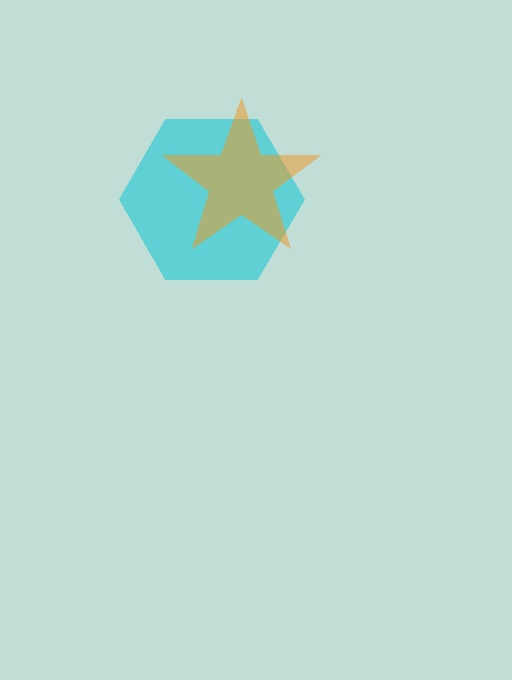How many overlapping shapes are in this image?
There are 2 overlapping shapes in the image.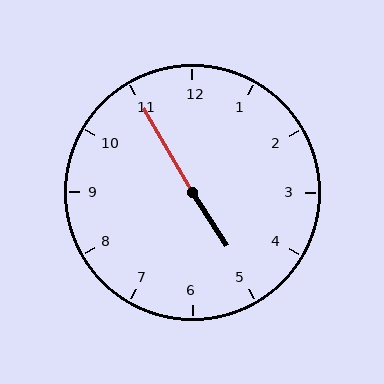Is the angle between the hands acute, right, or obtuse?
It is obtuse.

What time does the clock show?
4:55.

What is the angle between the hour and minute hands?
Approximately 178 degrees.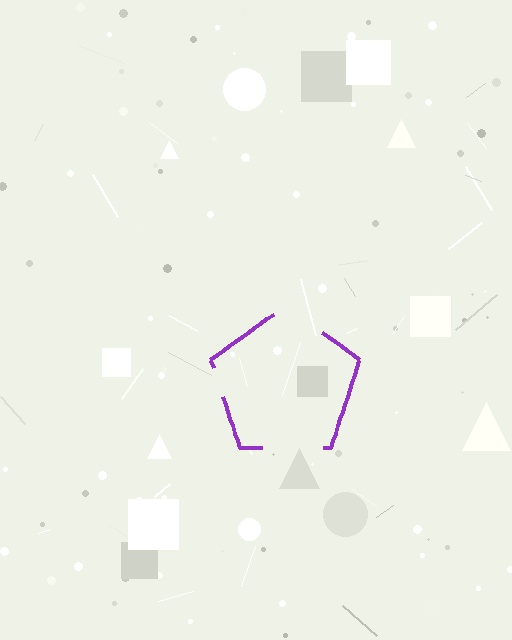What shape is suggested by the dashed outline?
The dashed outline suggests a pentagon.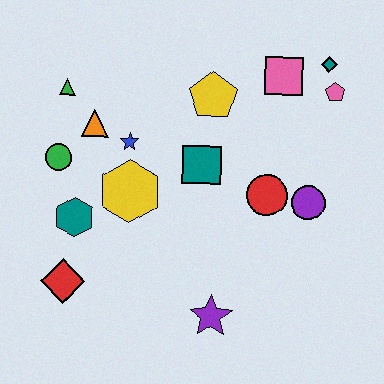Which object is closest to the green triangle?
The orange triangle is closest to the green triangle.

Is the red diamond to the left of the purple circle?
Yes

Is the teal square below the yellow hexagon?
No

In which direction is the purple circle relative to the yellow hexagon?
The purple circle is to the right of the yellow hexagon.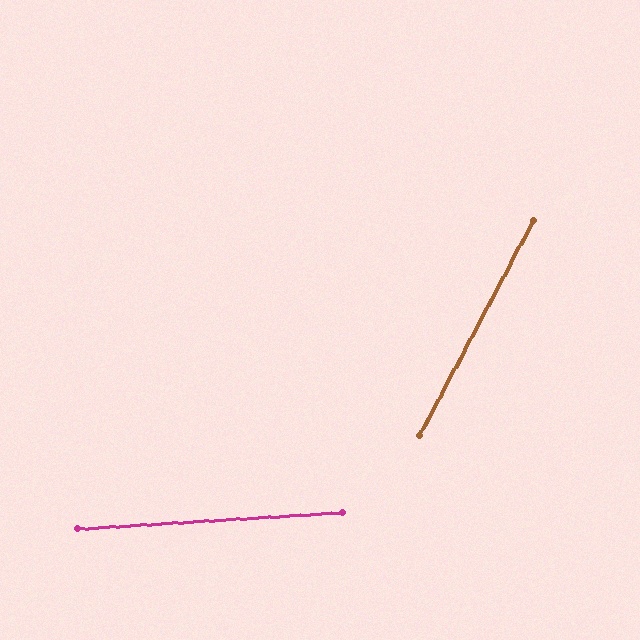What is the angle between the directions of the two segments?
Approximately 58 degrees.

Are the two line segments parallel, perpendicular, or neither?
Neither parallel nor perpendicular — they differ by about 58°.